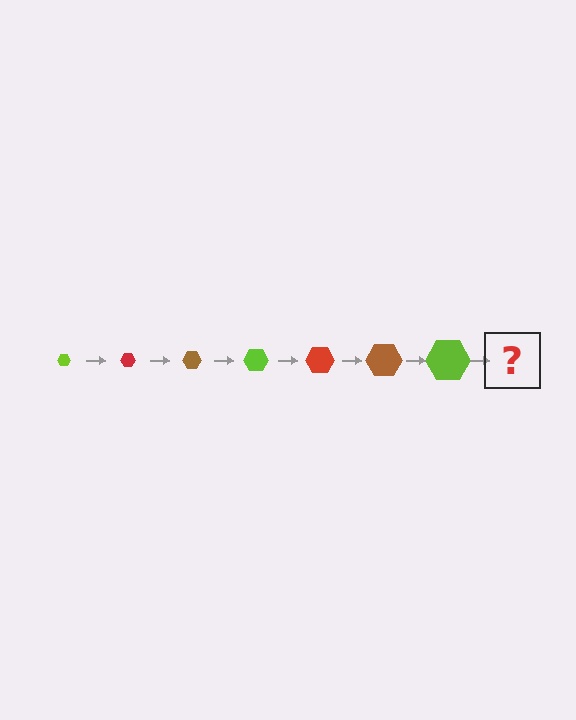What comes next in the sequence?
The next element should be a red hexagon, larger than the previous one.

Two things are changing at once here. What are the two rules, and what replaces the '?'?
The two rules are that the hexagon grows larger each step and the color cycles through lime, red, and brown. The '?' should be a red hexagon, larger than the previous one.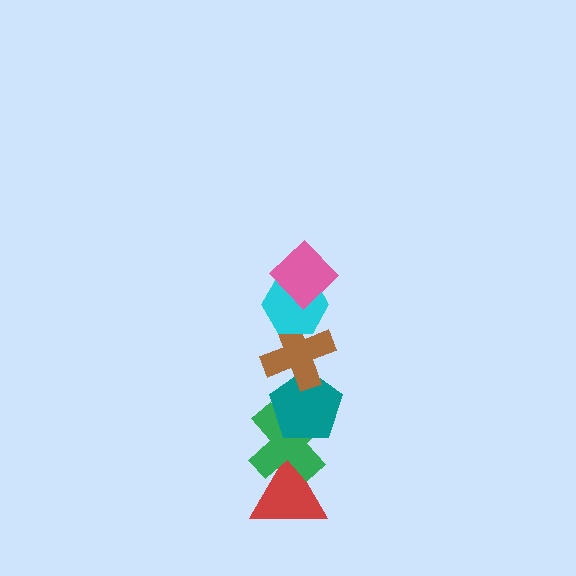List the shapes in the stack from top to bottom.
From top to bottom: the pink diamond, the cyan hexagon, the brown cross, the teal pentagon, the green cross, the red triangle.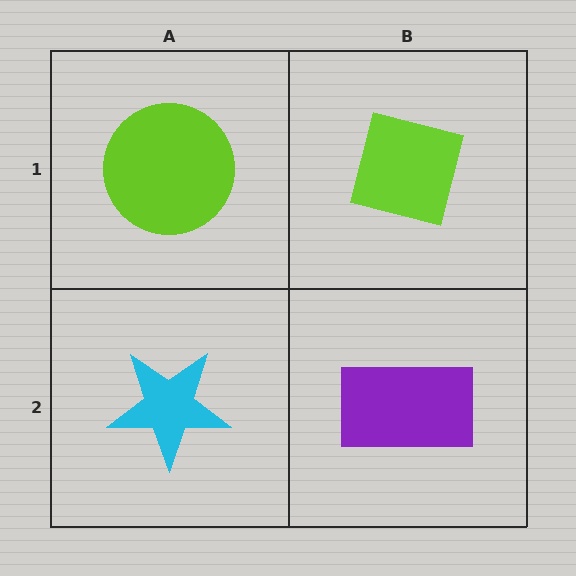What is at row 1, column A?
A lime circle.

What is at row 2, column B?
A purple rectangle.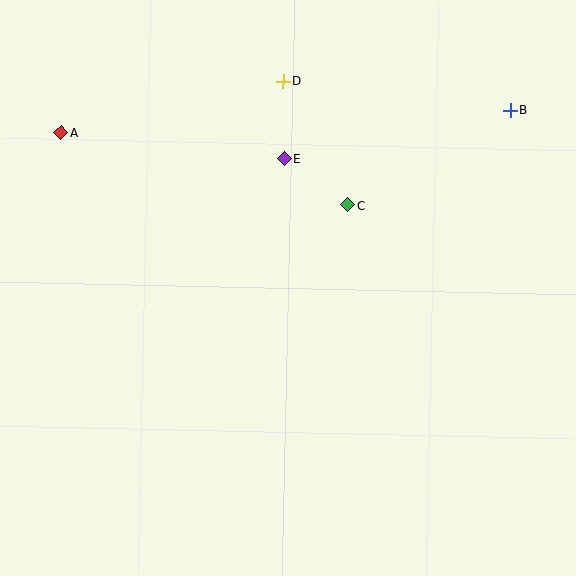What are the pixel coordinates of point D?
Point D is at (283, 81).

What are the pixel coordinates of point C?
Point C is at (348, 205).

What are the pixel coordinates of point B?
Point B is at (510, 110).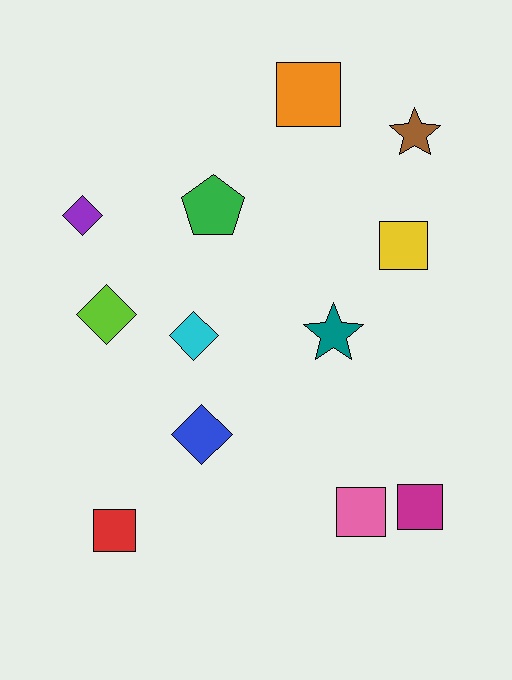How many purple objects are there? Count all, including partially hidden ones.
There is 1 purple object.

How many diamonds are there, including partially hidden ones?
There are 4 diamonds.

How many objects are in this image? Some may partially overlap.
There are 12 objects.